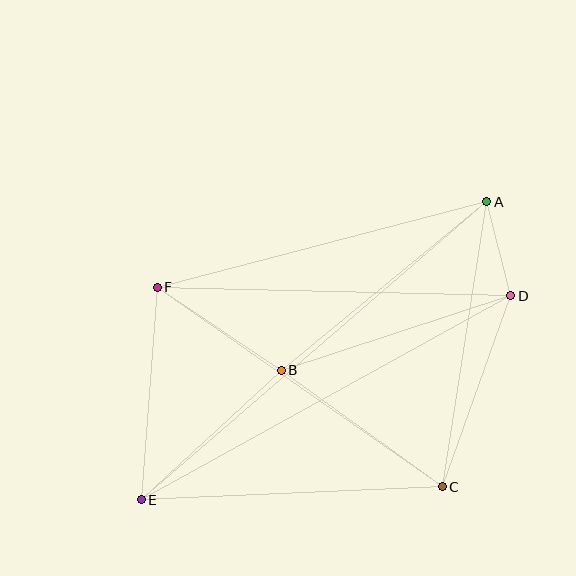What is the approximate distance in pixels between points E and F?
The distance between E and F is approximately 213 pixels.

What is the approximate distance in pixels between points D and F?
The distance between D and F is approximately 354 pixels.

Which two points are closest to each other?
Points A and D are closest to each other.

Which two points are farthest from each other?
Points A and E are farthest from each other.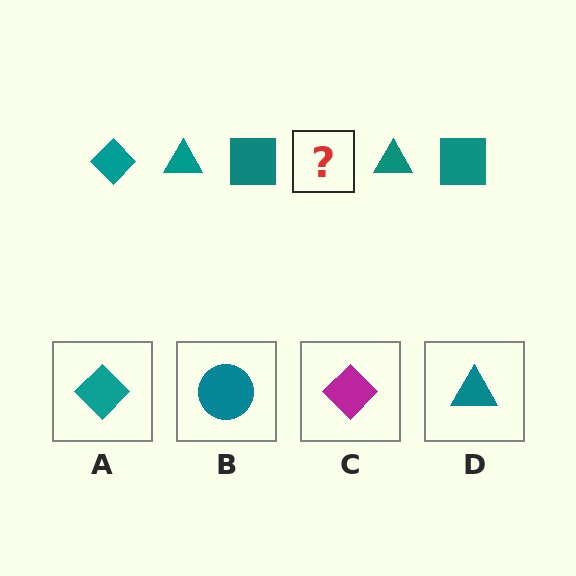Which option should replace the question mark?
Option A.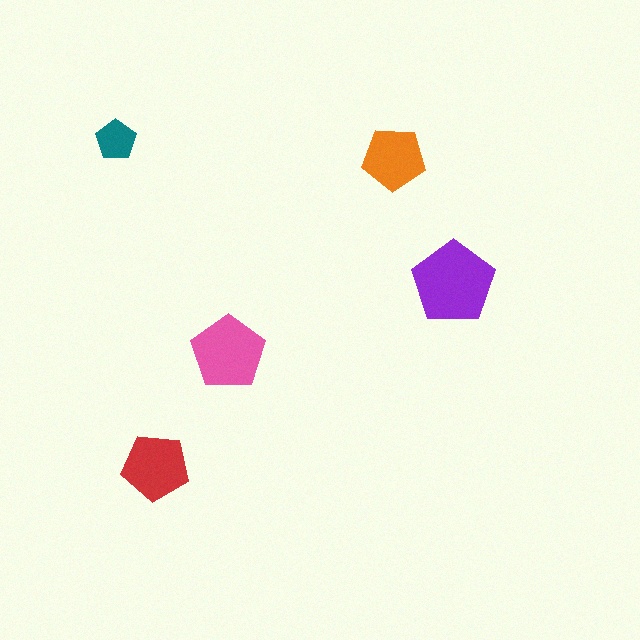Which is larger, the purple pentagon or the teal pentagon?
The purple one.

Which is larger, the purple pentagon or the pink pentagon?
The purple one.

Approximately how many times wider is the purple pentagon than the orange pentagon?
About 1.5 times wider.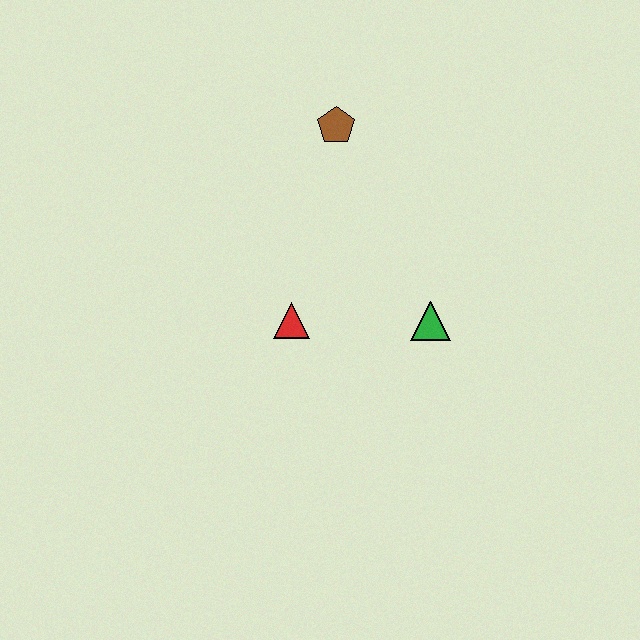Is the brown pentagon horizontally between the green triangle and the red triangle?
Yes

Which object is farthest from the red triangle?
The brown pentagon is farthest from the red triangle.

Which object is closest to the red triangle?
The green triangle is closest to the red triangle.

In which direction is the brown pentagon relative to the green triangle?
The brown pentagon is above the green triangle.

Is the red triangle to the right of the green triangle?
No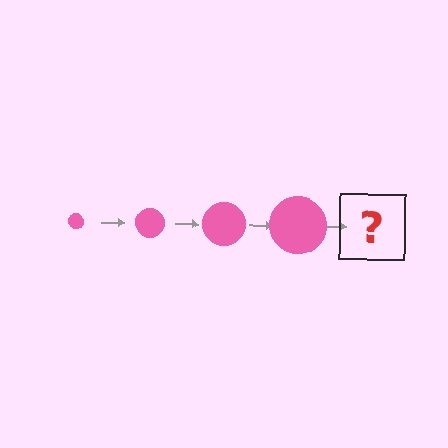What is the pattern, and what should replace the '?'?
The pattern is that the circle gets progressively larger each step. The '?' should be a pink circle, larger than the previous one.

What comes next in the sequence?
The next element should be a pink circle, larger than the previous one.